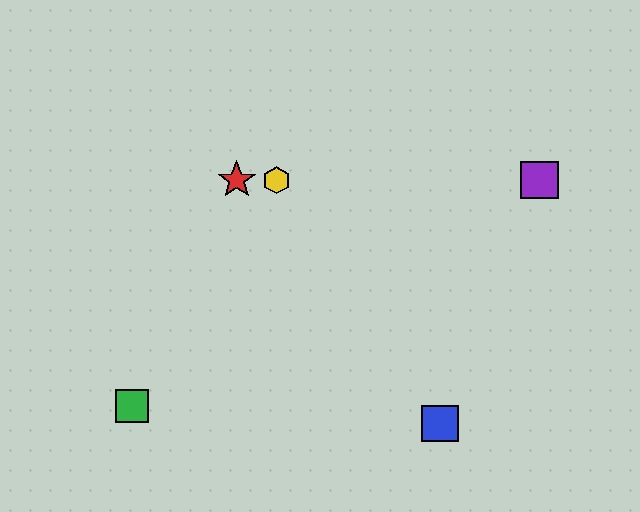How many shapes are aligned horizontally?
3 shapes (the red star, the yellow hexagon, the purple square) are aligned horizontally.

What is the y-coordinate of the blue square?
The blue square is at y≈424.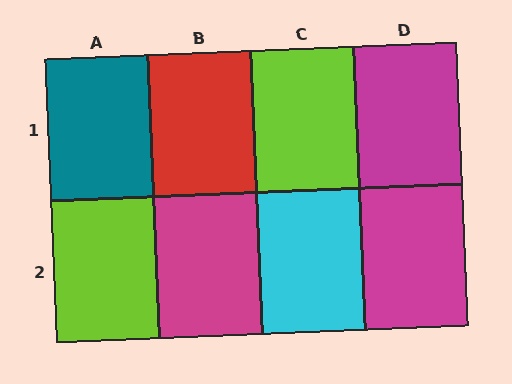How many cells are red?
1 cell is red.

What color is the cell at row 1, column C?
Lime.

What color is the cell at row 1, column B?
Red.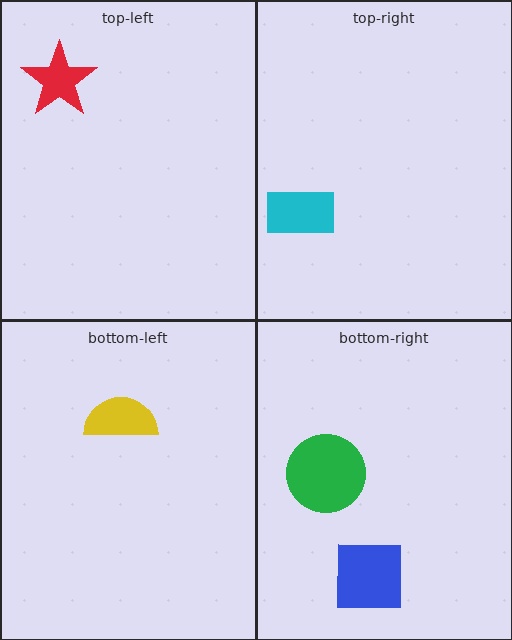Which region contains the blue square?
The bottom-right region.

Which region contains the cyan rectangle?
The top-right region.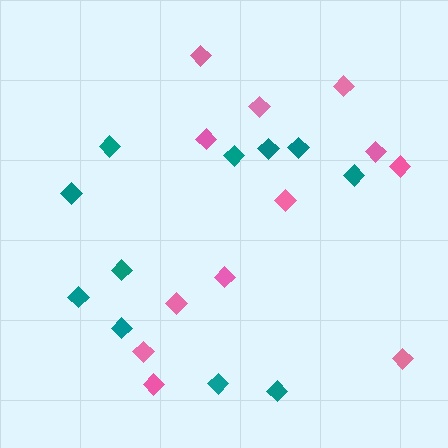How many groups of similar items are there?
There are 2 groups: one group of teal diamonds (11) and one group of pink diamonds (12).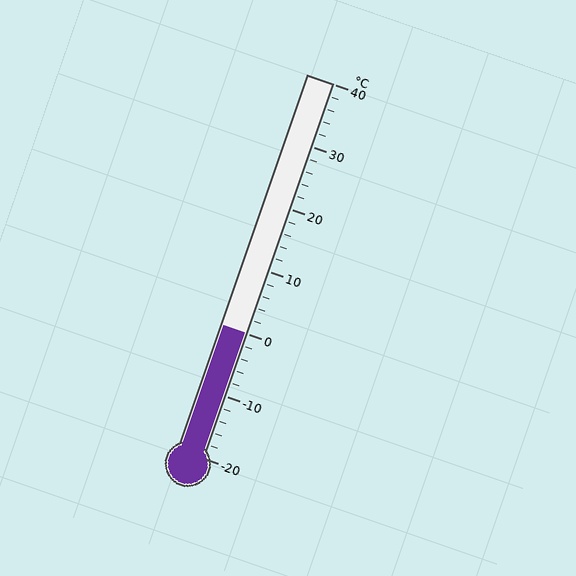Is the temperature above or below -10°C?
The temperature is above -10°C.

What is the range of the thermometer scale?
The thermometer scale ranges from -20°C to 40°C.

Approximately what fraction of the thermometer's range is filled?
The thermometer is filled to approximately 35% of its range.